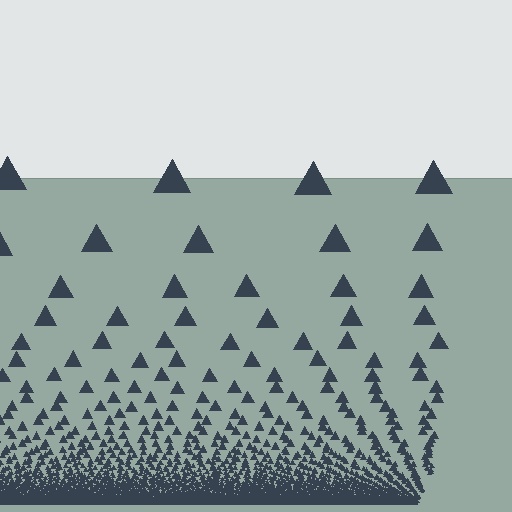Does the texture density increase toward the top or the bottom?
Density increases toward the bottom.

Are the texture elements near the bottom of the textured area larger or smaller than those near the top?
Smaller. The gradient is inverted — elements near the bottom are smaller and denser.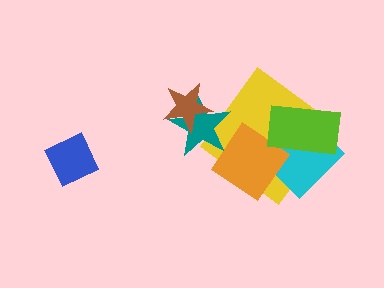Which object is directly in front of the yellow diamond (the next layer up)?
The cyan diamond is directly in front of the yellow diamond.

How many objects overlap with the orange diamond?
4 objects overlap with the orange diamond.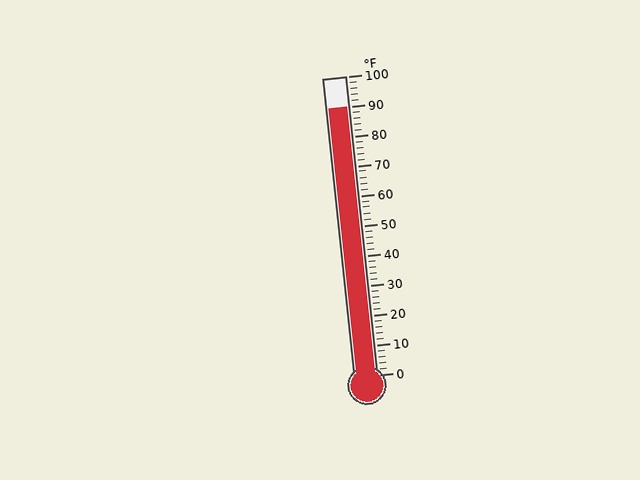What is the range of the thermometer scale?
The thermometer scale ranges from 0°F to 100°F.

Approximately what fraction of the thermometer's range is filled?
The thermometer is filled to approximately 90% of its range.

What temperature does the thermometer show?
The thermometer shows approximately 90°F.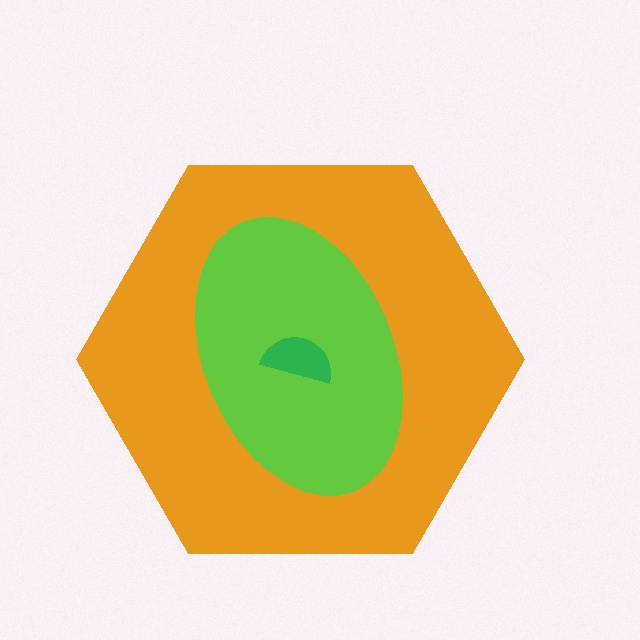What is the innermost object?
The green semicircle.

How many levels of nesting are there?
3.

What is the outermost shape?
The orange hexagon.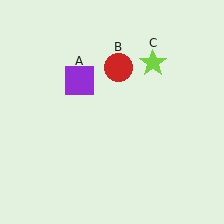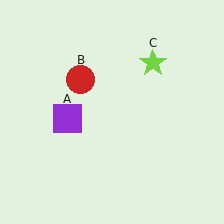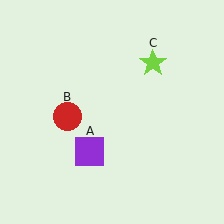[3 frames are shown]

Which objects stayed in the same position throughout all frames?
Lime star (object C) remained stationary.